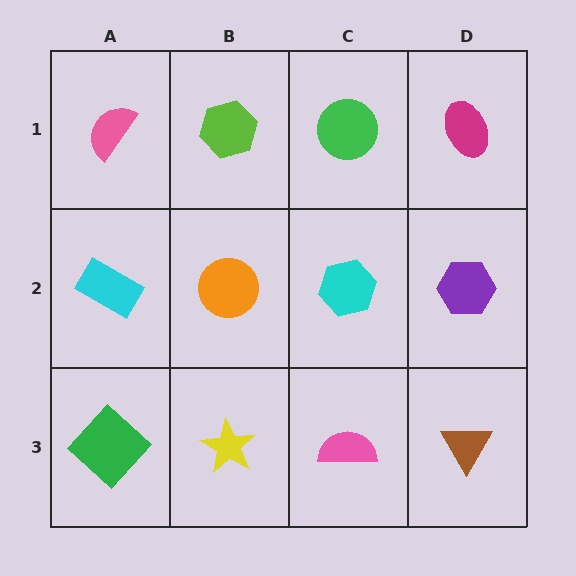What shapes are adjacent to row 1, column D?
A purple hexagon (row 2, column D), a green circle (row 1, column C).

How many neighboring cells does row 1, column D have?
2.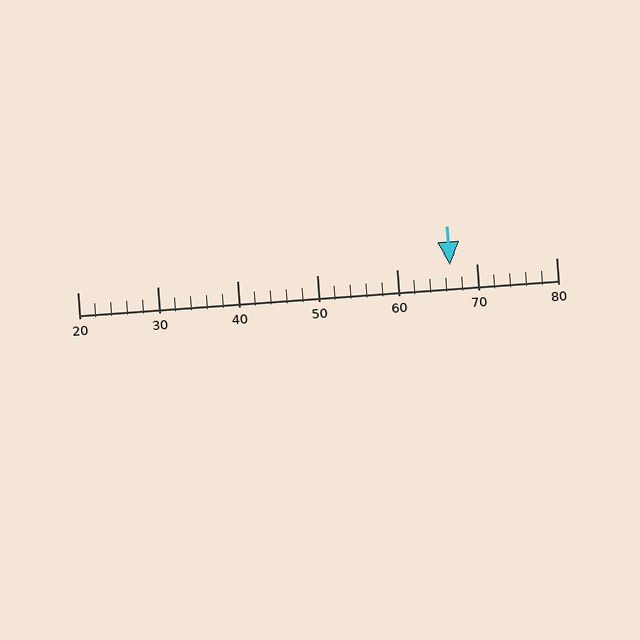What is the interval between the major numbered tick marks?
The major tick marks are spaced 10 units apart.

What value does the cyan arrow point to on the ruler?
The cyan arrow points to approximately 67.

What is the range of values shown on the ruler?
The ruler shows values from 20 to 80.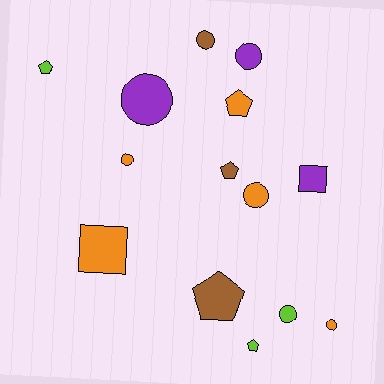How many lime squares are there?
There are no lime squares.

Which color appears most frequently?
Orange, with 5 objects.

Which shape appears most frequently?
Circle, with 7 objects.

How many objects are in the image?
There are 14 objects.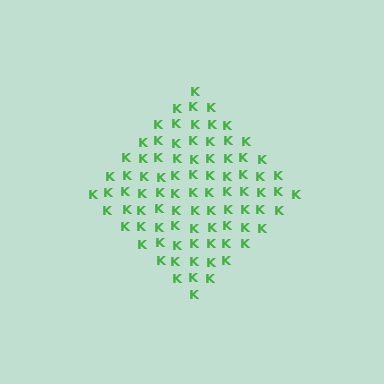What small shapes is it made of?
It is made of small letter K's.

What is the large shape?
The large shape is a diamond.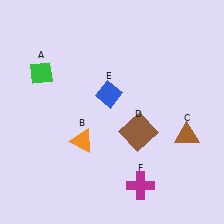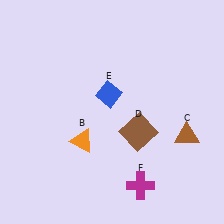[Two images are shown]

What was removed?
The green diamond (A) was removed in Image 2.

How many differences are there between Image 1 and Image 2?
There is 1 difference between the two images.